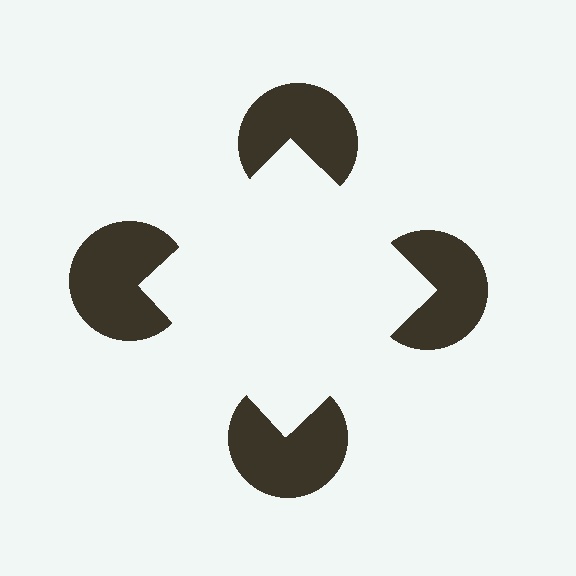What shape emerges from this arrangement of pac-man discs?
An illusory square — its edges are inferred from the aligned wedge cuts in the pac-man discs, not physically drawn.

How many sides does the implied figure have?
4 sides.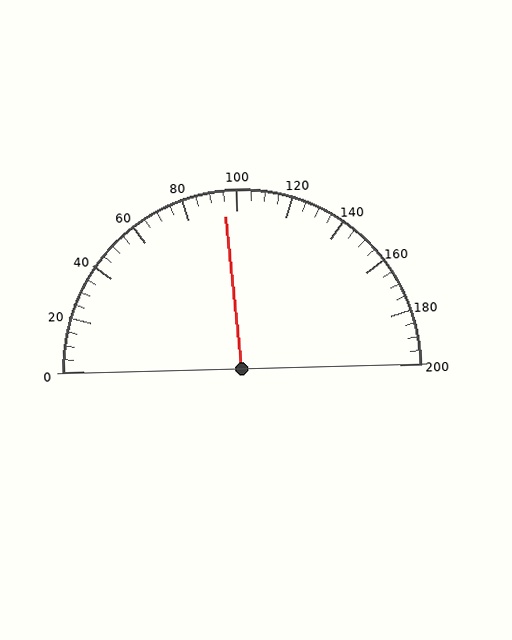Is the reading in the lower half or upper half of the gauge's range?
The reading is in the lower half of the range (0 to 200).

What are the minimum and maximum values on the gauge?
The gauge ranges from 0 to 200.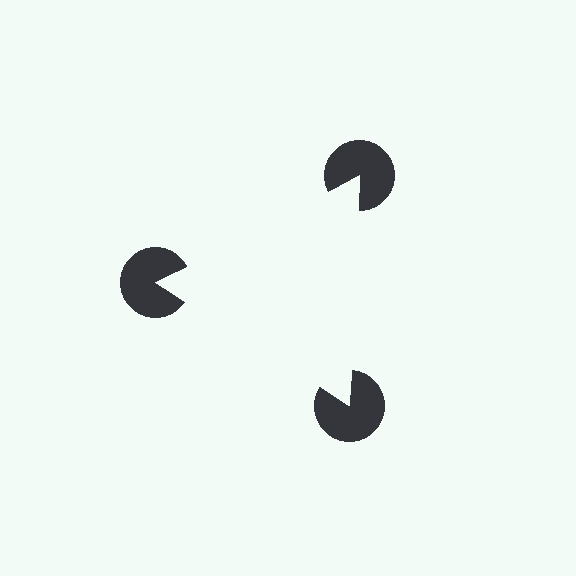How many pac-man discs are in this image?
There are 3 — one at each vertex of the illusory triangle.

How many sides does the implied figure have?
3 sides.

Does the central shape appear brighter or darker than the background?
It typically appears slightly brighter than the background, even though no actual brightness change is drawn.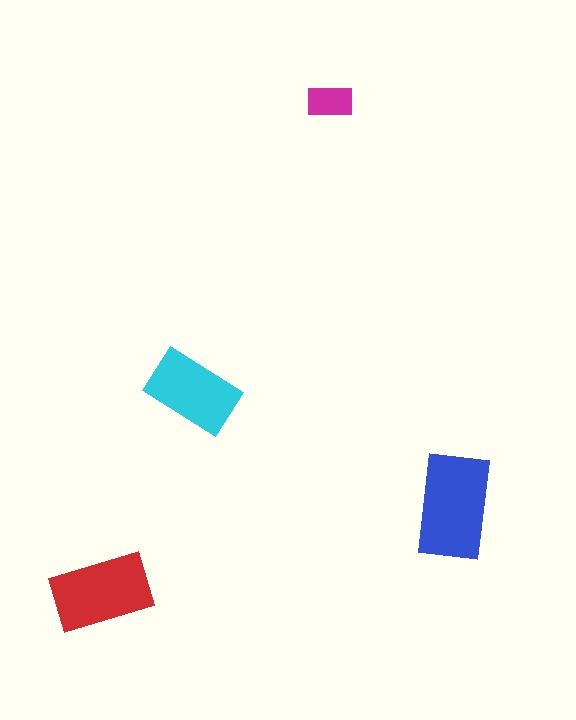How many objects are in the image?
There are 4 objects in the image.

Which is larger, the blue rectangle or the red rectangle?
The blue one.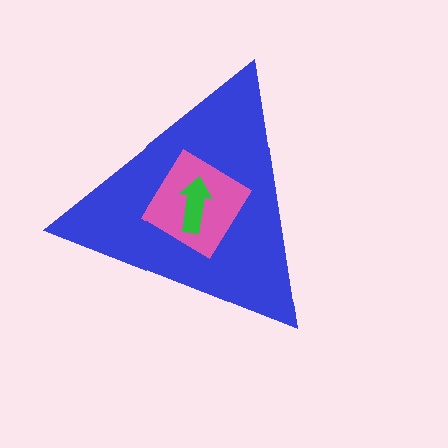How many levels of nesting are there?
3.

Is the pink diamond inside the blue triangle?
Yes.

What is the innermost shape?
The green arrow.